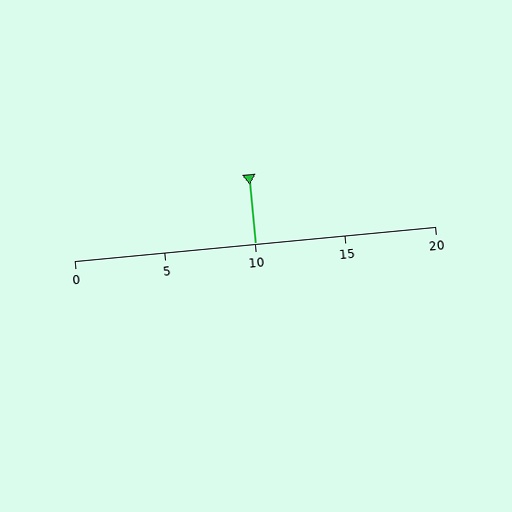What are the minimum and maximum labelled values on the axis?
The axis runs from 0 to 20.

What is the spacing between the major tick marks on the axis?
The major ticks are spaced 5 apart.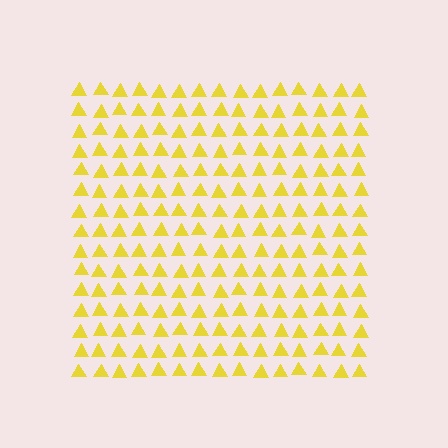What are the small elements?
The small elements are triangles.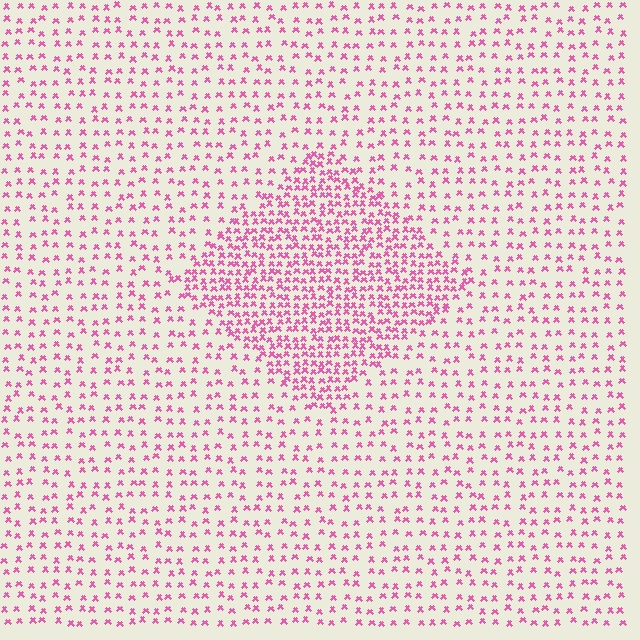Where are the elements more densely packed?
The elements are more densely packed inside the diamond boundary.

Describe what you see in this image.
The image contains small pink elements arranged at two different densities. A diamond-shaped region is visible where the elements are more densely packed than the surrounding area.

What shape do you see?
I see a diamond.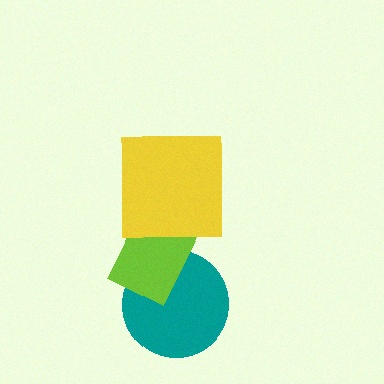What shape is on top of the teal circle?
The lime rectangle is on top of the teal circle.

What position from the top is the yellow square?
The yellow square is 1st from the top.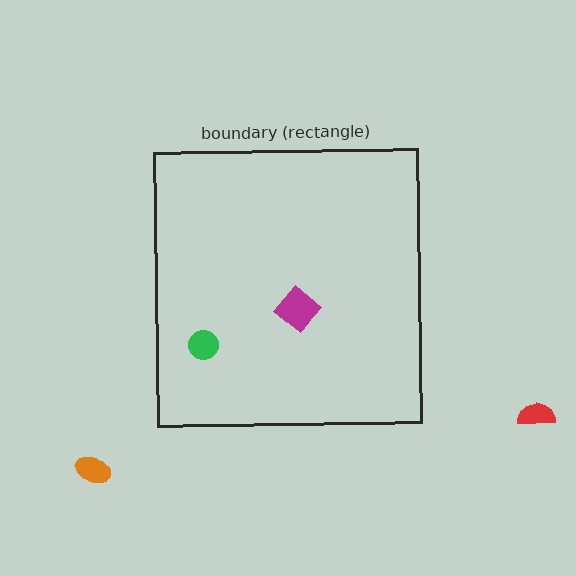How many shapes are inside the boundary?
2 inside, 2 outside.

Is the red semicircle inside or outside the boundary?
Outside.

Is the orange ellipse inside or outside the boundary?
Outside.